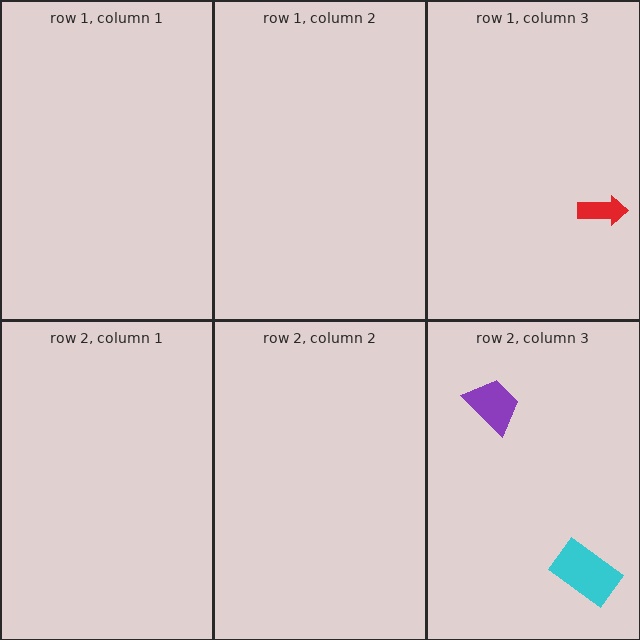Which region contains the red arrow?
The row 1, column 3 region.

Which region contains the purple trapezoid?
The row 2, column 3 region.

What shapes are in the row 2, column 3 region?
The purple trapezoid, the cyan rectangle.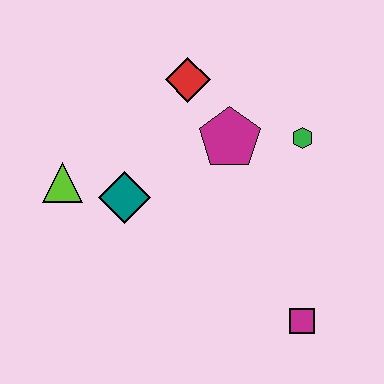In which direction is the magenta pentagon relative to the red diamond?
The magenta pentagon is below the red diamond.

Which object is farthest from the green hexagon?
The lime triangle is farthest from the green hexagon.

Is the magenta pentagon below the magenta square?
No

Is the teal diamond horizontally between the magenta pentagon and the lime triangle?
Yes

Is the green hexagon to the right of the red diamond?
Yes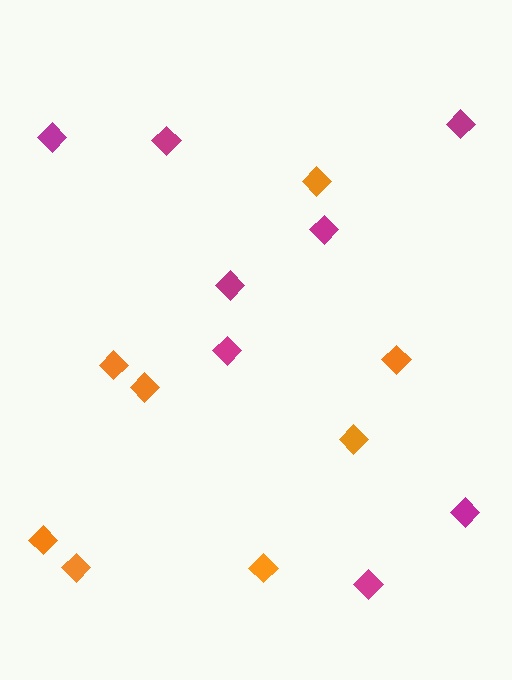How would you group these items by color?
There are 2 groups: one group of magenta diamonds (8) and one group of orange diamonds (8).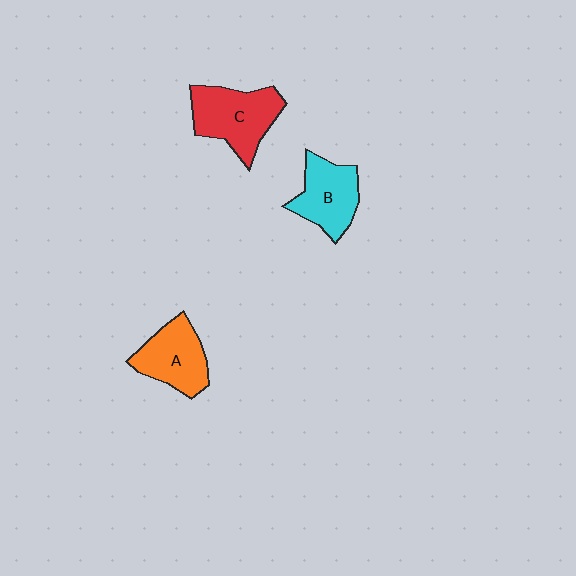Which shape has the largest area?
Shape C (red).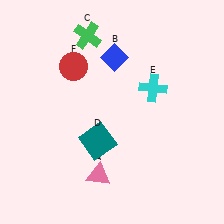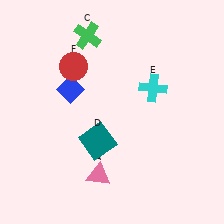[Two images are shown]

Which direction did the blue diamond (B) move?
The blue diamond (B) moved left.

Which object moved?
The blue diamond (B) moved left.